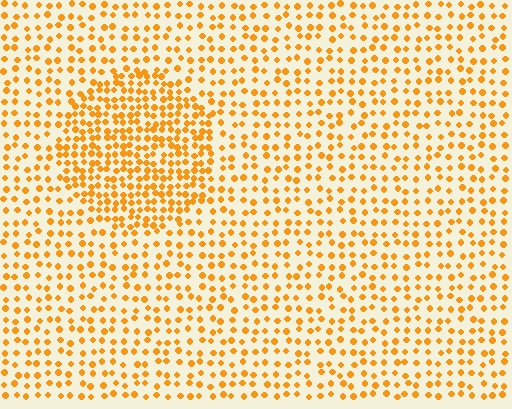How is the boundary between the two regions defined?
The boundary is defined by a change in element density (approximately 1.9x ratio). All elements are the same color, size, and shape.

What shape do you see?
I see a circle.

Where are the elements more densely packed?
The elements are more densely packed inside the circle boundary.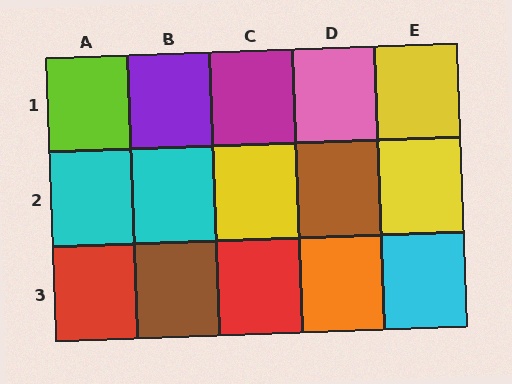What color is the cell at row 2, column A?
Cyan.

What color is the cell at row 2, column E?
Yellow.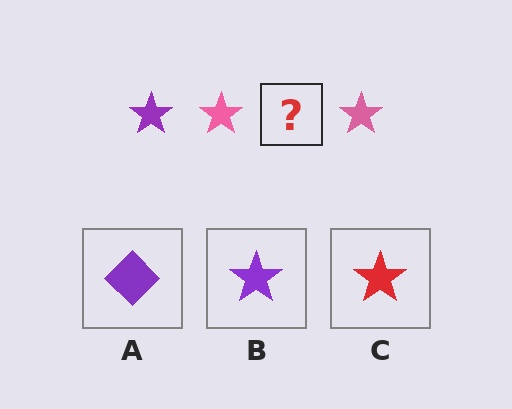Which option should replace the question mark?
Option B.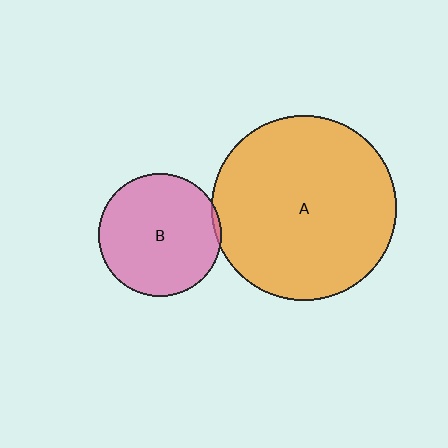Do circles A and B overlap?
Yes.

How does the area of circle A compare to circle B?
Approximately 2.3 times.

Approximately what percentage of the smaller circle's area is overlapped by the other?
Approximately 5%.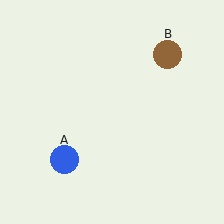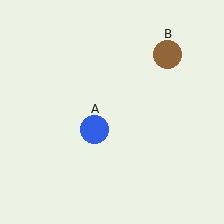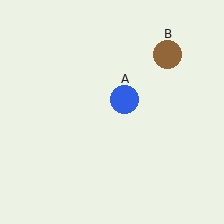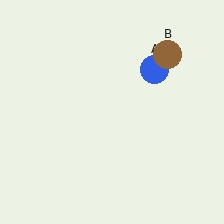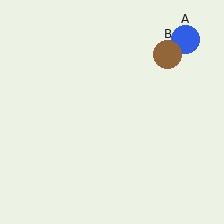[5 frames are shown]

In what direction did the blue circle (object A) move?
The blue circle (object A) moved up and to the right.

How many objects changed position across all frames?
1 object changed position: blue circle (object A).